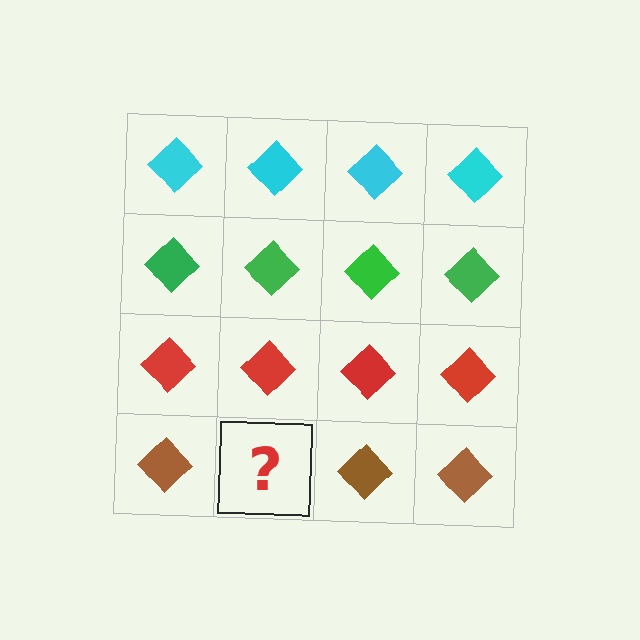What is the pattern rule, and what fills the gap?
The rule is that each row has a consistent color. The gap should be filled with a brown diamond.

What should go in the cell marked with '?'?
The missing cell should contain a brown diamond.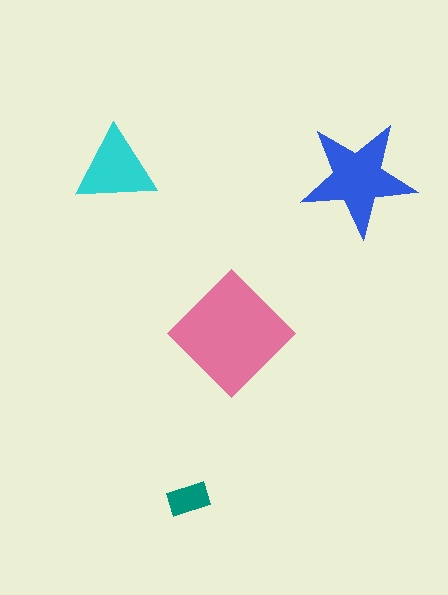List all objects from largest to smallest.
The pink diamond, the blue star, the cyan triangle, the teal rectangle.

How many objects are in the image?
There are 4 objects in the image.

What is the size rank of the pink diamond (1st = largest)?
1st.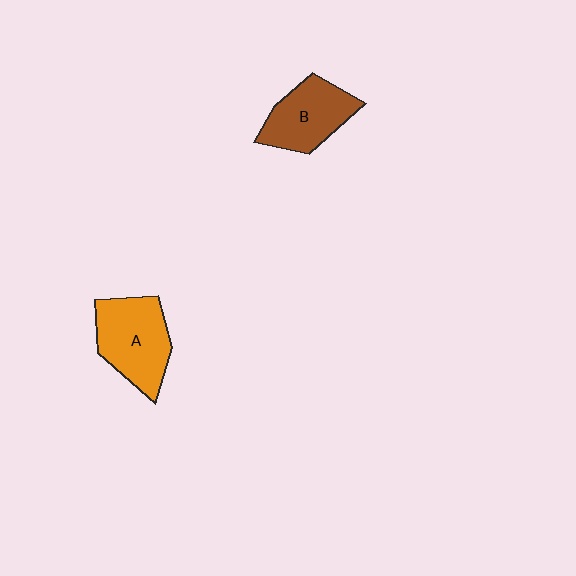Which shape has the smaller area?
Shape B (brown).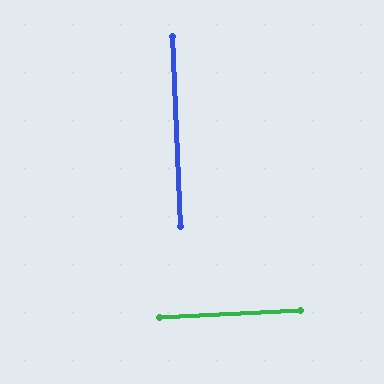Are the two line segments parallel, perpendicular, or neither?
Perpendicular — they meet at approximately 90°.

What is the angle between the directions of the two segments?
Approximately 90 degrees.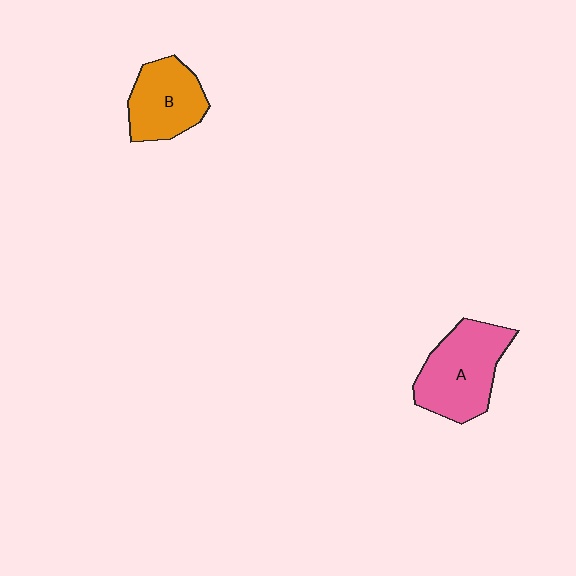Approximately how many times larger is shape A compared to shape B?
Approximately 1.3 times.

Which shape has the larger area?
Shape A (pink).